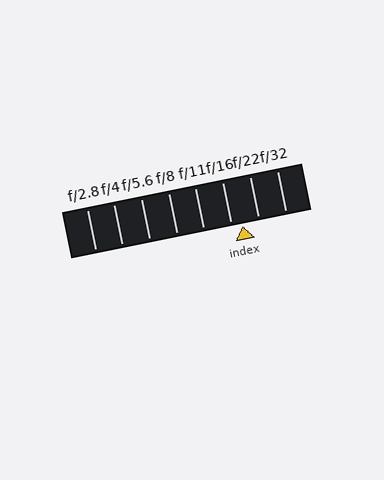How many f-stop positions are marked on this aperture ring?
There are 8 f-stop positions marked.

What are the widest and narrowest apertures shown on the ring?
The widest aperture shown is f/2.8 and the narrowest is f/32.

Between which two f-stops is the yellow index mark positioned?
The index mark is between f/16 and f/22.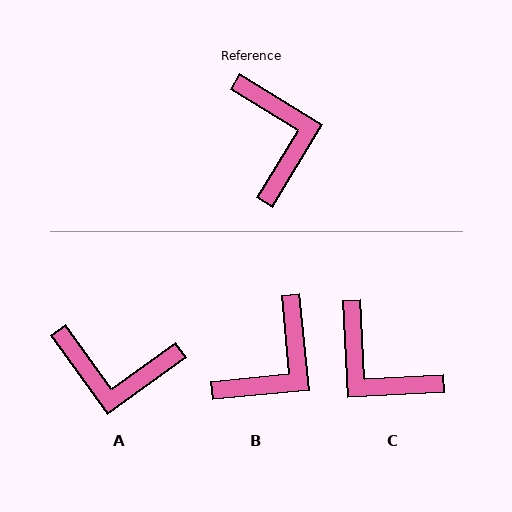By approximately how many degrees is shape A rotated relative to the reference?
Approximately 113 degrees clockwise.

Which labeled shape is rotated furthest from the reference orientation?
C, about 146 degrees away.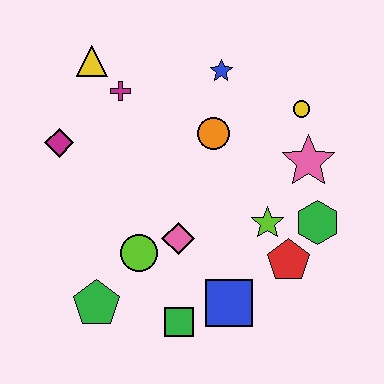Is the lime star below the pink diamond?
No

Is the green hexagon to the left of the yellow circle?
No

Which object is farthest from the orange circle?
The green pentagon is farthest from the orange circle.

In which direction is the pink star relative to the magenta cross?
The pink star is to the right of the magenta cross.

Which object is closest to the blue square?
The green square is closest to the blue square.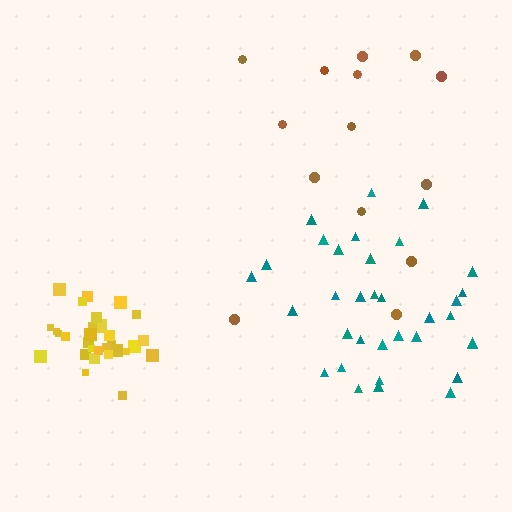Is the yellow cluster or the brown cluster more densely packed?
Yellow.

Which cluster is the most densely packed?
Yellow.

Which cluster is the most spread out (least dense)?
Brown.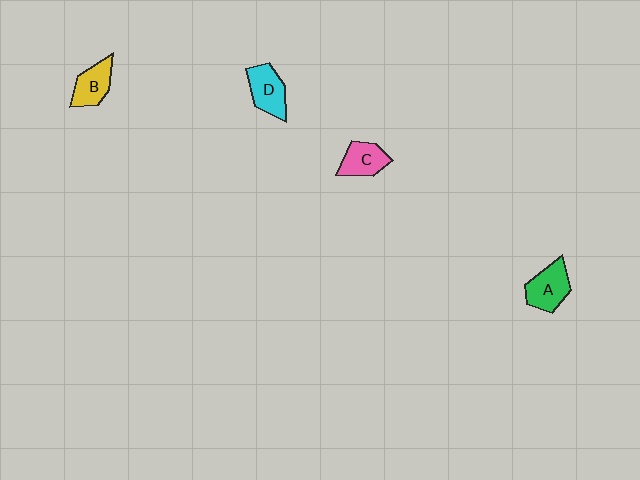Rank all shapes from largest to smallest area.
From largest to smallest: A (green), D (cyan), C (pink), B (yellow).